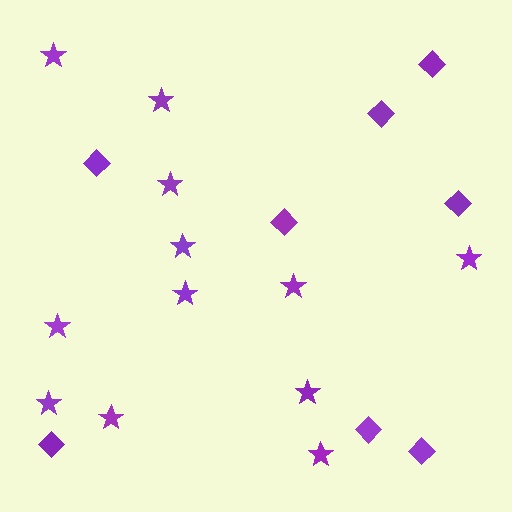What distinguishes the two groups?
There are 2 groups: one group of stars (12) and one group of diamonds (8).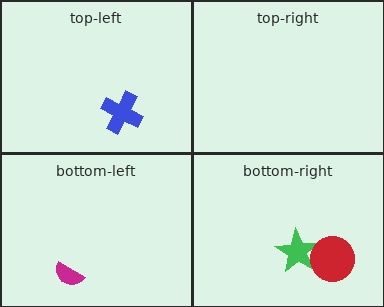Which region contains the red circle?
The bottom-right region.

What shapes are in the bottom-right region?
The green star, the red circle.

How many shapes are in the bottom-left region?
1.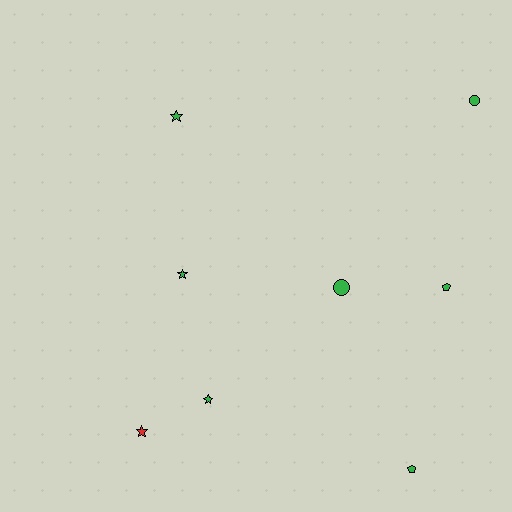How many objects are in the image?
There are 8 objects.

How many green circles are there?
There are 2 green circles.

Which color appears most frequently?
Green, with 7 objects.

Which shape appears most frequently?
Star, with 4 objects.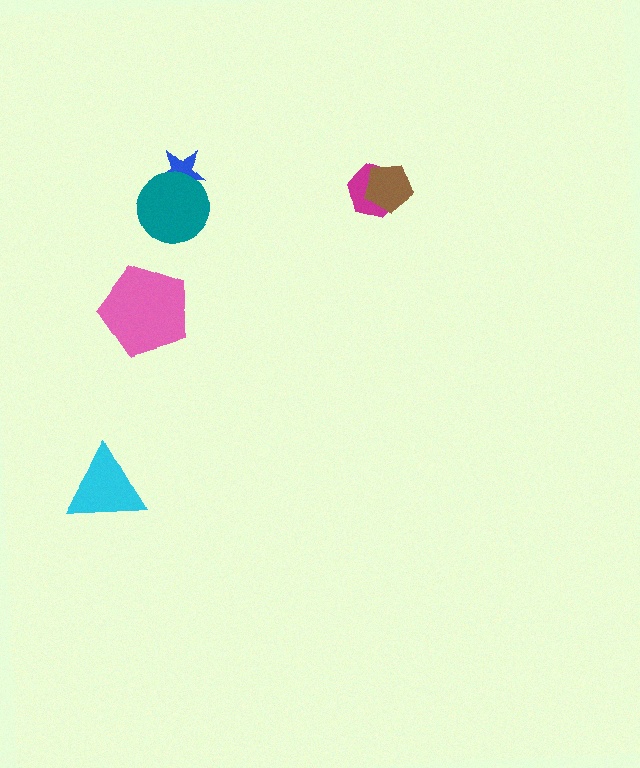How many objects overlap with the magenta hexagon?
1 object overlaps with the magenta hexagon.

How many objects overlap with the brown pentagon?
1 object overlaps with the brown pentagon.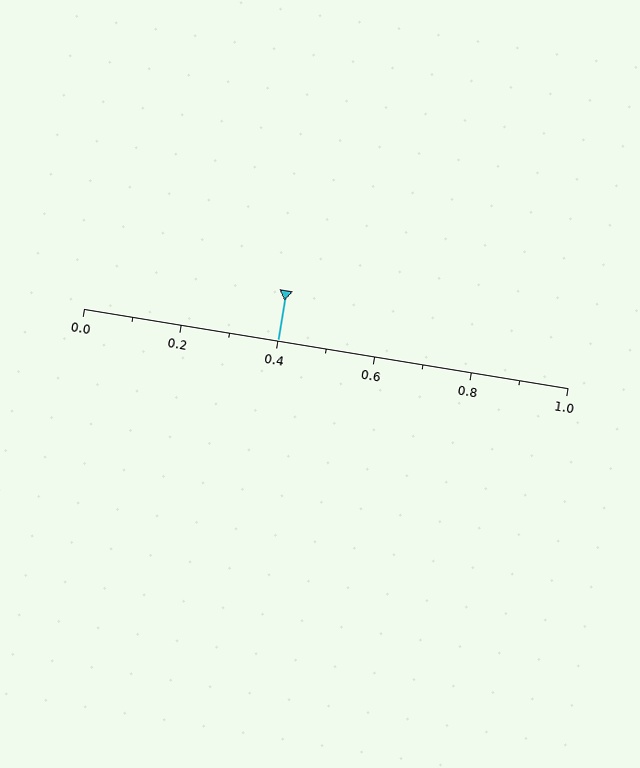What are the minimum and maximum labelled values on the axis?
The axis runs from 0.0 to 1.0.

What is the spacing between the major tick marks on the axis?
The major ticks are spaced 0.2 apart.